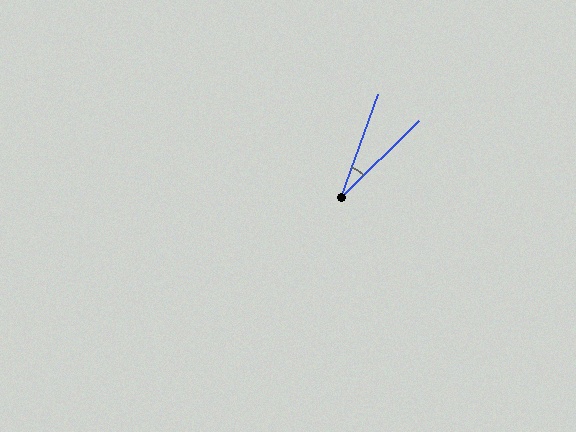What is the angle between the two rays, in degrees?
Approximately 26 degrees.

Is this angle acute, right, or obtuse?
It is acute.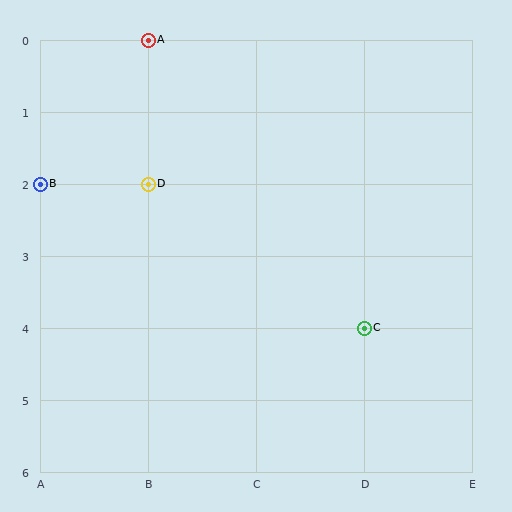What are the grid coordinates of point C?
Point C is at grid coordinates (D, 4).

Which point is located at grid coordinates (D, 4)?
Point C is at (D, 4).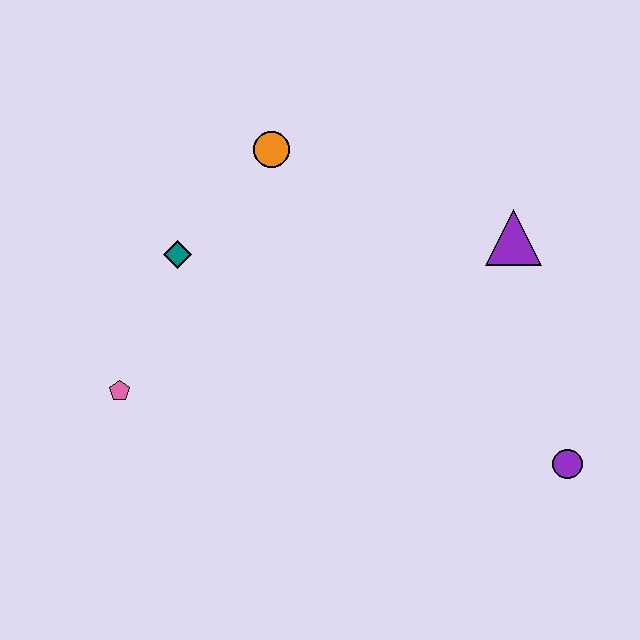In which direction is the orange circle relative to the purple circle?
The orange circle is above the purple circle.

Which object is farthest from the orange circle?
The purple circle is farthest from the orange circle.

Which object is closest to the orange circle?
The teal diamond is closest to the orange circle.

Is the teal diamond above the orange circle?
No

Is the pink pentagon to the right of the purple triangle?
No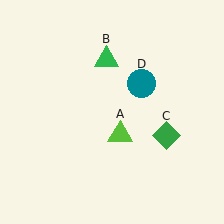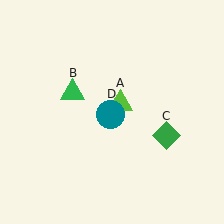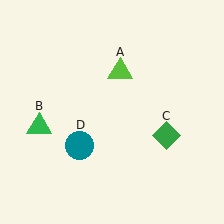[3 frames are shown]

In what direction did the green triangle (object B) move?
The green triangle (object B) moved down and to the left.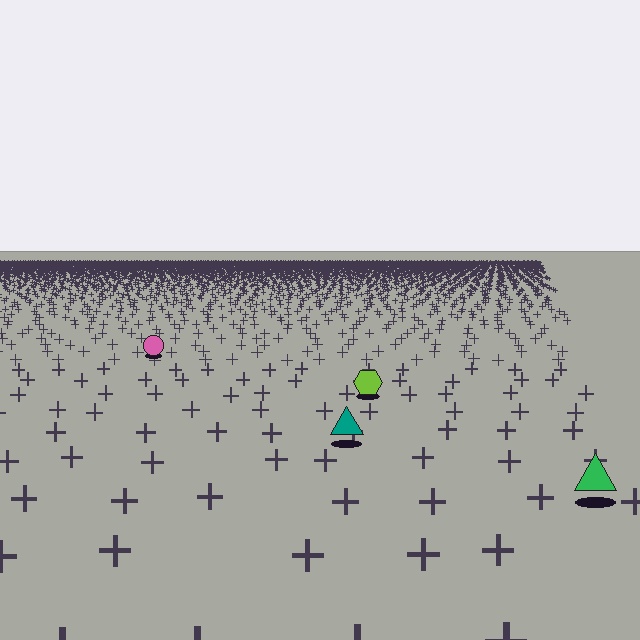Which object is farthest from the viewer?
The pink circle is farthest from the viewer. It appears smaller and the ground texture around it is denser.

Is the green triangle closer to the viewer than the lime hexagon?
Yes. The green triangle is closer — you can tell from the texture gradient: the ground texture is coarser near it.